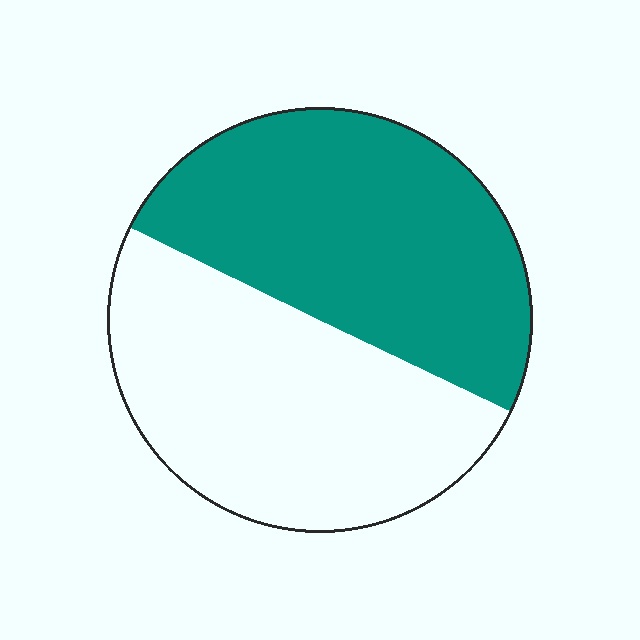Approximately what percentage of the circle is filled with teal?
Approximately 50%.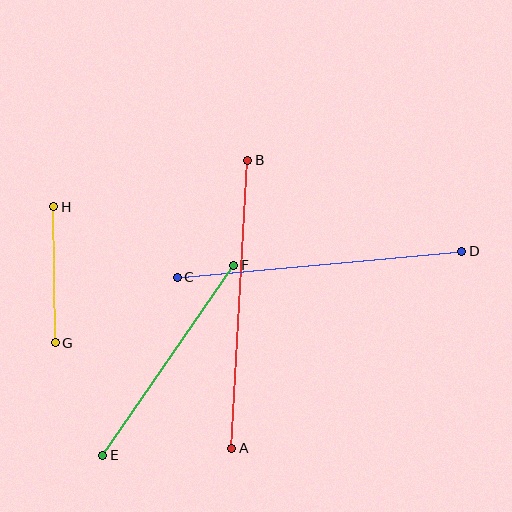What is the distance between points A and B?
The distance is approximately 288 pixels.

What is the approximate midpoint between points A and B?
The midpoint is at approximately (240, 304) pixels.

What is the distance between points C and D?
The distance is approximately 286 pixels.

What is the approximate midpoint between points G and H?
The midpoint is at approximately (54, 275) pixels.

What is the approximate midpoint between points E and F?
The midpoint is at approximately (168, 360) pixels.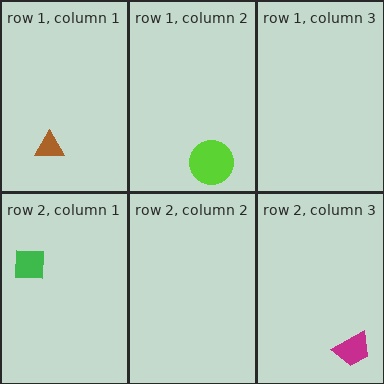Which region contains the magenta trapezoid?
The row 2, column 3 region.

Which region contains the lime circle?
The row 1, column 2 region.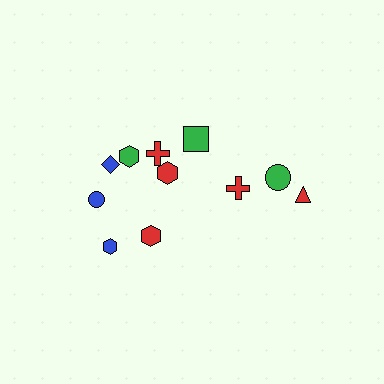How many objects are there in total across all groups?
There are 11 objects.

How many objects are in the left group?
There are 8 objects.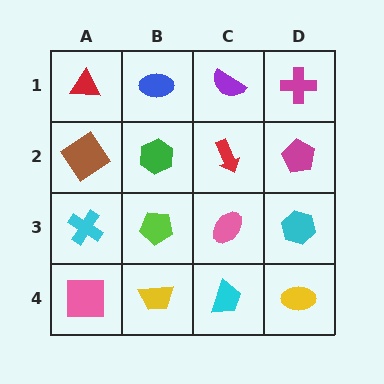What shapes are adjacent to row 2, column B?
A blue ellipse (row 1, column B), a lime pentagon (row 3, column B), a brown diamond (row 2, column A), a red arrow (row 2, column C).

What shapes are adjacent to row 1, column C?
A red arrow (row 2, column C), a blue ellipse (row 1, column B), a magenta cross (row 1, column D).